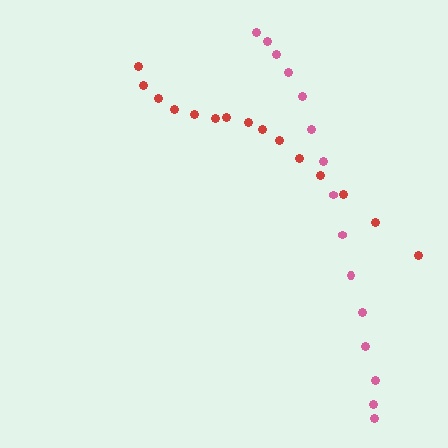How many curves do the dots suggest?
There are 2 distinct paths.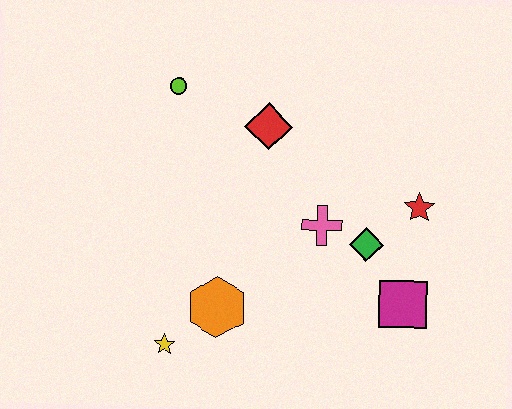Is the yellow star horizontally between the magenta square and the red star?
No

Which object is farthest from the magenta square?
The lime circle is farthest from the magenta square.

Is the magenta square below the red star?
Yes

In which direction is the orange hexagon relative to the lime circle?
The orange hexagon is below the lime circle.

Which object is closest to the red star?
The green diamond is closest to the red star.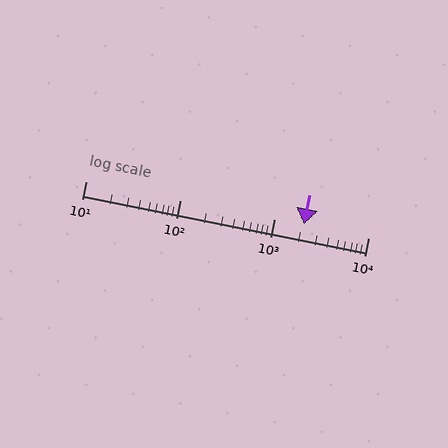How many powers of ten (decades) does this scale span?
The scale spans 3 decades, from 10 to 10000.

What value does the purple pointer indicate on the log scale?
The pointer indicates approximately 2100.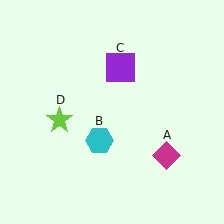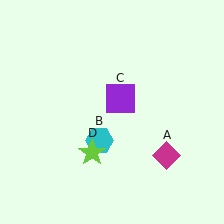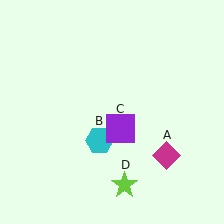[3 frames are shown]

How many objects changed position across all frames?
2 objects changed position: purple square (object C), lime star (object D).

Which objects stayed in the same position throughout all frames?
Magenta diamond (object A) and cyan hexagon (object B) remained stationary.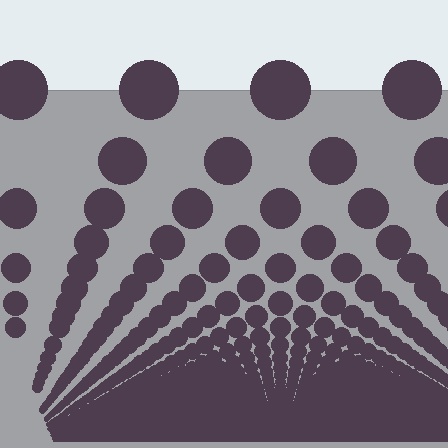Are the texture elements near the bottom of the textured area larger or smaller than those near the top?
Smaller. The gradient is inverted — elements near the bottom are smaller and denser.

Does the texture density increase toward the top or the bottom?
Density increases toward the bottom.